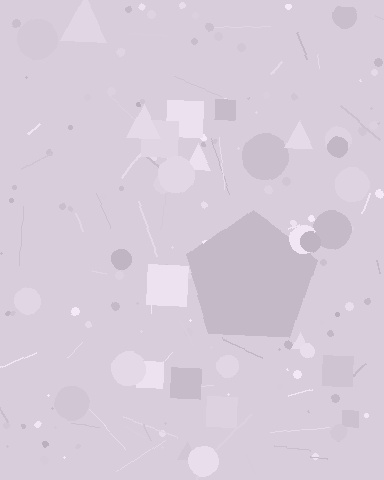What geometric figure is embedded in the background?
A pentagon is embedded in the background.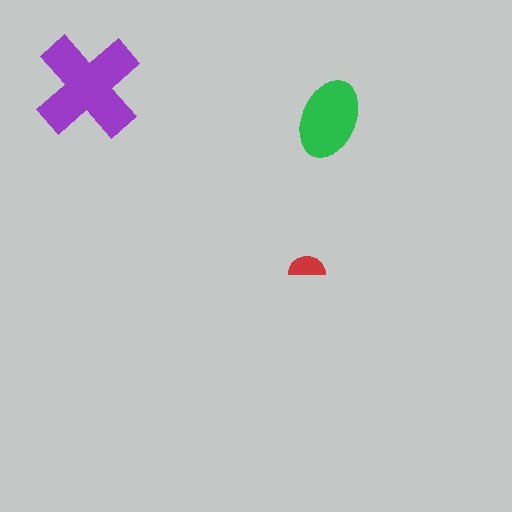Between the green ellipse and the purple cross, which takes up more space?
The purple cross.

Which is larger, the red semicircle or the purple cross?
The purple cross.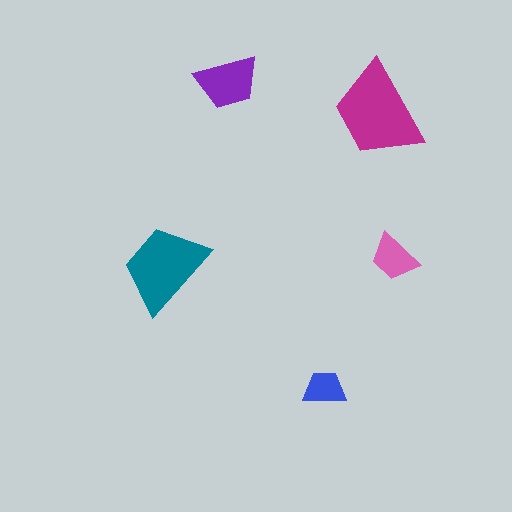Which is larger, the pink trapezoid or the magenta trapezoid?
The magenta one.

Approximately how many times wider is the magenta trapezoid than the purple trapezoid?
About 1.5 times wider.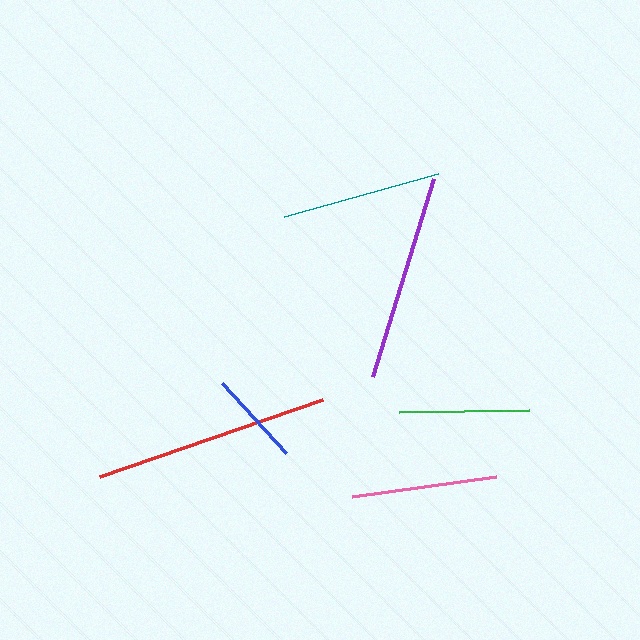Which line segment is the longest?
The red line is the longest at approximately 236 pixels.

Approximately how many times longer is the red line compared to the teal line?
The red line is approximately 1.5 times the length of the teal line.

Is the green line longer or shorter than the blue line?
The green line is longer than the blue line.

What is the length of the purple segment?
The purple segment is approximately 208 pixels long.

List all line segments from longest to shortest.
From longest to shortest: red, purple, teal, pink, green, blue.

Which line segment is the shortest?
The blue line is the shortest at approximately 95 pixels.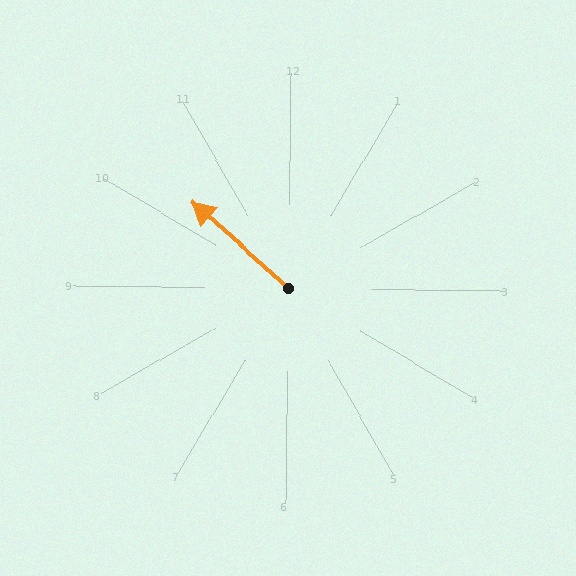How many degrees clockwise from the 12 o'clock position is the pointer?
Approximately 311 degrees.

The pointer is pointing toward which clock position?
Roughly 10 o'clock.